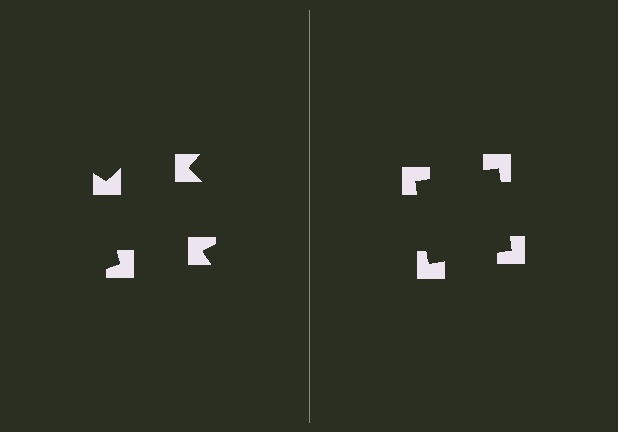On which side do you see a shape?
An illusory square appears on the right side. On the left side the wedge cuts are rotated, so no coherent shape forms.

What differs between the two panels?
The notched squares are positioned identically on both sides; only the wedge orientations differ. On the right they align to a square; on the left they are misaligned.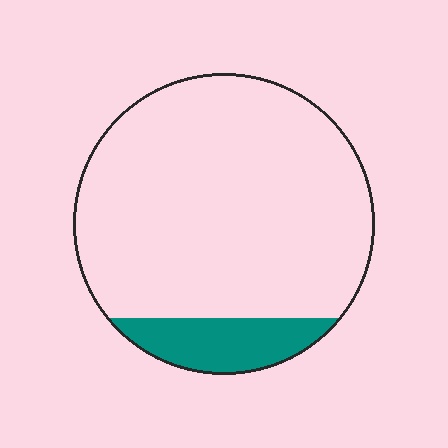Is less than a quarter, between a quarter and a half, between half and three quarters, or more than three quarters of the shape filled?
Less than a quarter.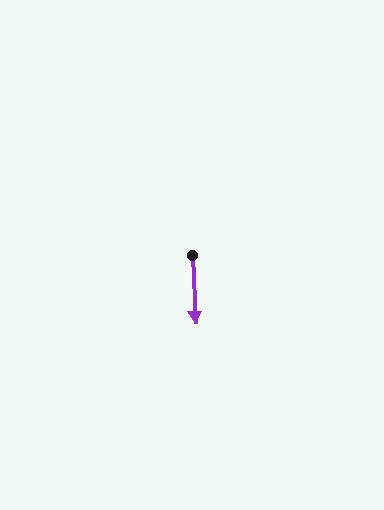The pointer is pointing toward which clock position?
Roughly 6 o'clock.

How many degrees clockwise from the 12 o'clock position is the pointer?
Approximately 177 degrees.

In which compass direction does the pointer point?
South.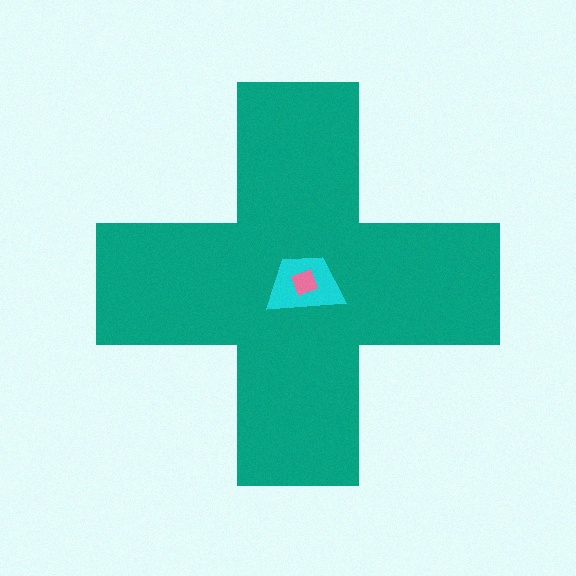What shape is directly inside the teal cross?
The cyan trapezoid.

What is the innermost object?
The pink square.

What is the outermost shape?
The teal cross.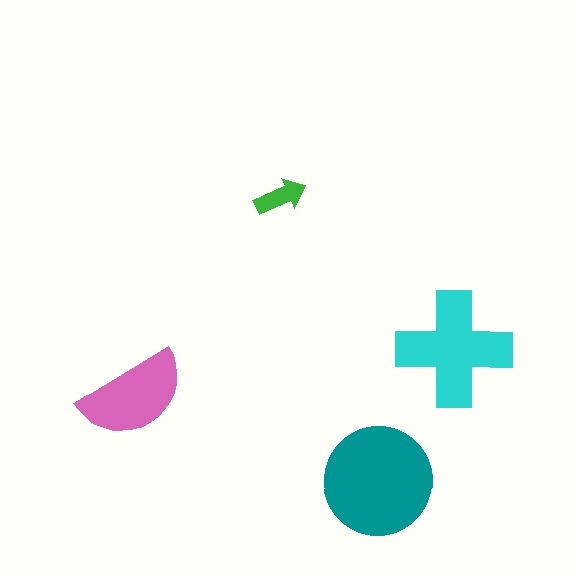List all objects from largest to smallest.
The teal circle, the cyan cross, the pink semicircle, the green arrow.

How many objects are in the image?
There are 4 objects in the image.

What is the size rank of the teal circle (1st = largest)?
1st.